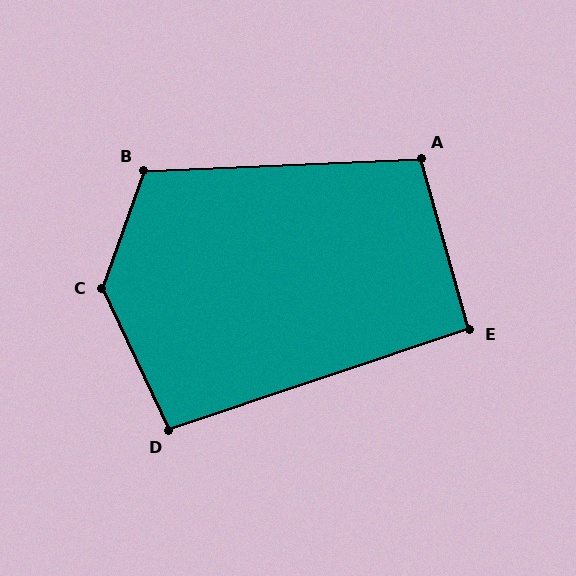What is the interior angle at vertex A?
Approximately 103 degrees (obtuse).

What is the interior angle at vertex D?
Approximately 97 degrees (obtuse).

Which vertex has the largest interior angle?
C, at approximately 135 degrees.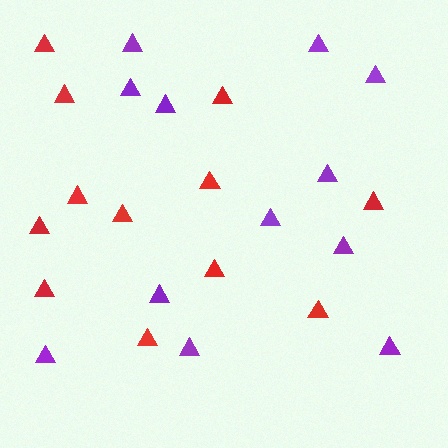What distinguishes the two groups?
There are 2 groups: one group of purple triangles (12) and one group of red triangles (12).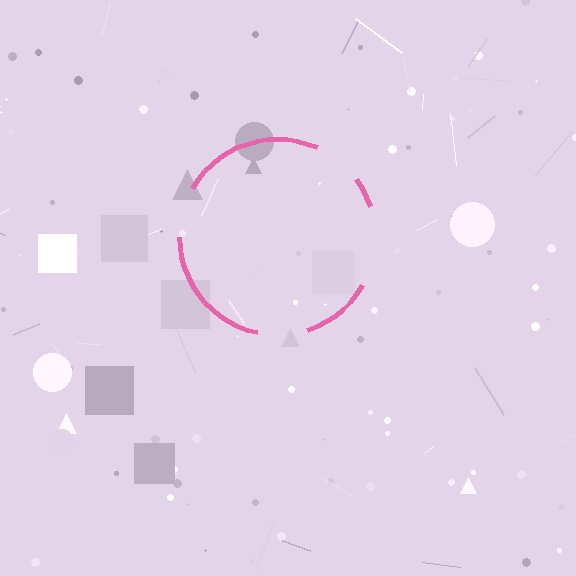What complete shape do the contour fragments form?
The contour fragments form a circle.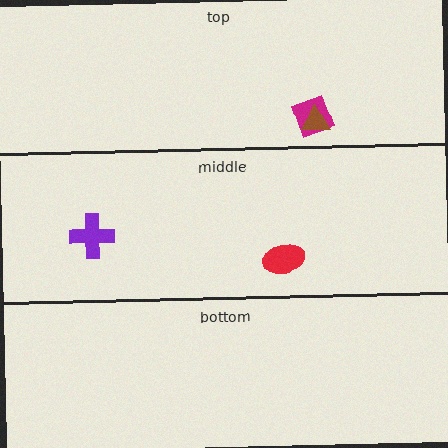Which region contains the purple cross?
The middle region.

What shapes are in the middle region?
The purple cross, the red ellipse.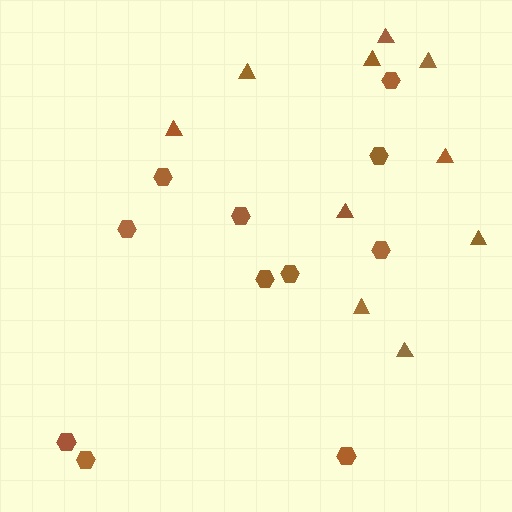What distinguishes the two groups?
There are 2 groups: one group of triangles (10) and one group of hexagons (11).